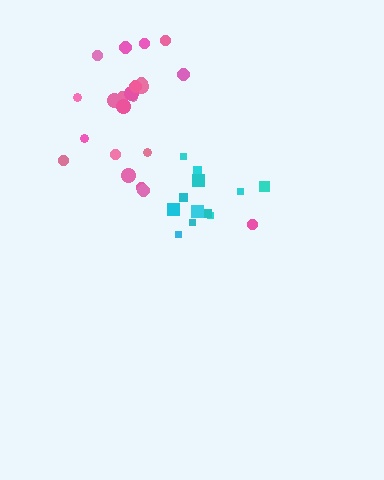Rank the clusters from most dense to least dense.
cyan, pink.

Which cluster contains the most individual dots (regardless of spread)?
Pink (22).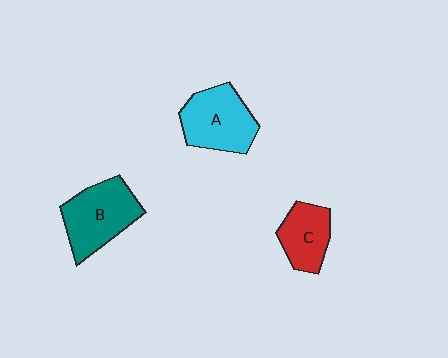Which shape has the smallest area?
Shape C (red).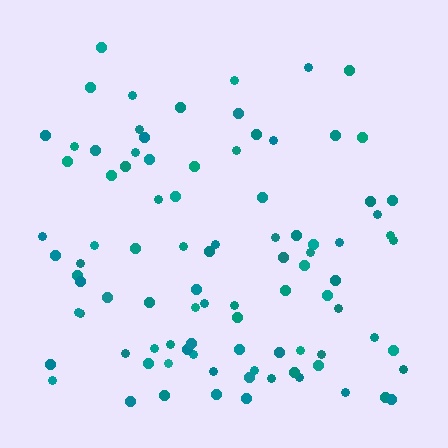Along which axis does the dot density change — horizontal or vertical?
Vertical.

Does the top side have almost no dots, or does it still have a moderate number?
Still a moderate number, just noticeably fewer than the bottom.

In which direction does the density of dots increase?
From top to bottom, with the bottom side densest.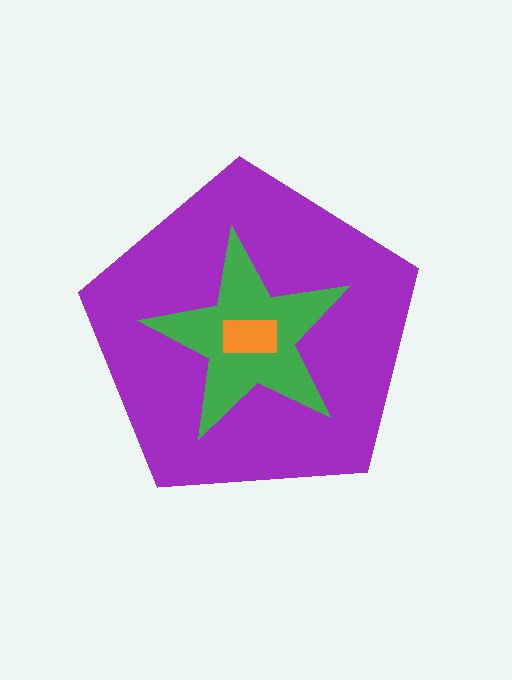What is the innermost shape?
The orange rectangle.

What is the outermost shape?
The purple pentagon.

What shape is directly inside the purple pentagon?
The green star.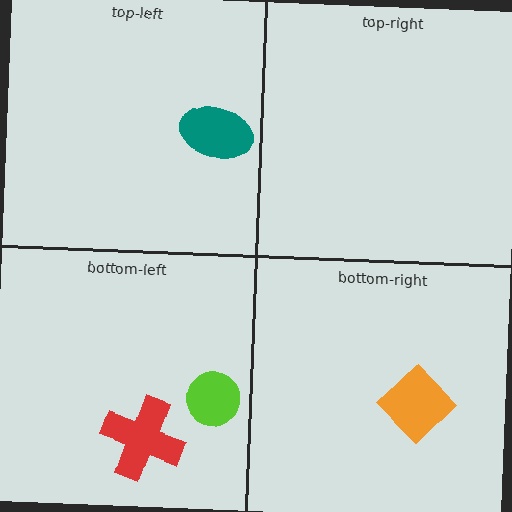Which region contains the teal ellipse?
The top-left region.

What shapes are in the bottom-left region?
The red cross, the lime circle.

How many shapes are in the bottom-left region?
2.